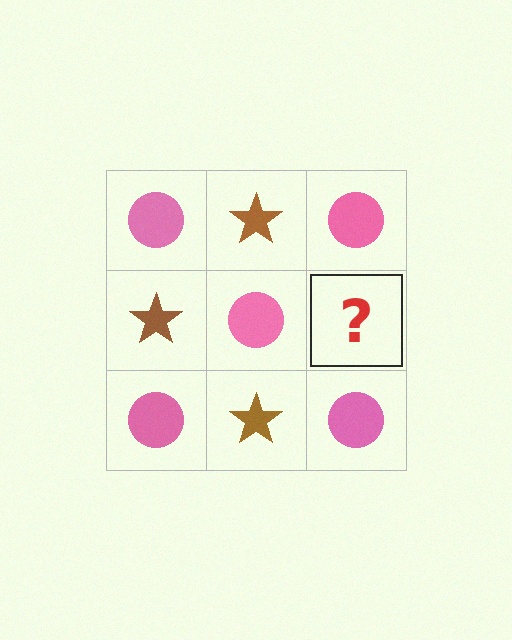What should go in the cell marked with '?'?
The missing cell should contain a brown star.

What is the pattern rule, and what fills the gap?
The rule is that it alternates pink circle and brown star in a checkerboard pattern. The gap should be filled with a brown star.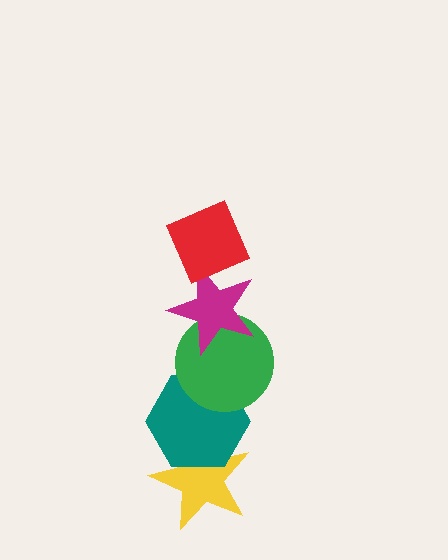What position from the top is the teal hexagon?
The teal hexagon is 4th from the top.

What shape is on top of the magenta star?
The red diamond is on top of the magenta star.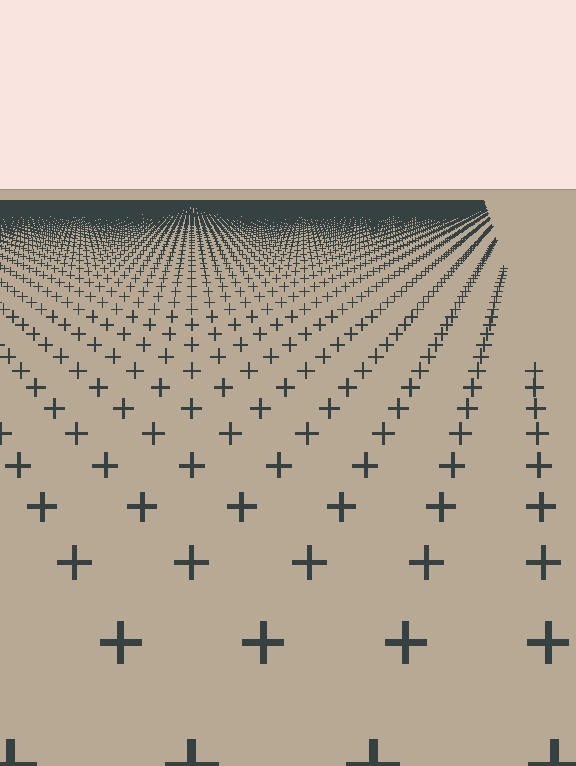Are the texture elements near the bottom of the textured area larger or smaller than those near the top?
Larger. Near the bottom, elements are closer to the viewer and appear at a bigger on-screen size.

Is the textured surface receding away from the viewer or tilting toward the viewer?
The surface is receding away from the viewer. Texture elements get smaller and denser toward the top.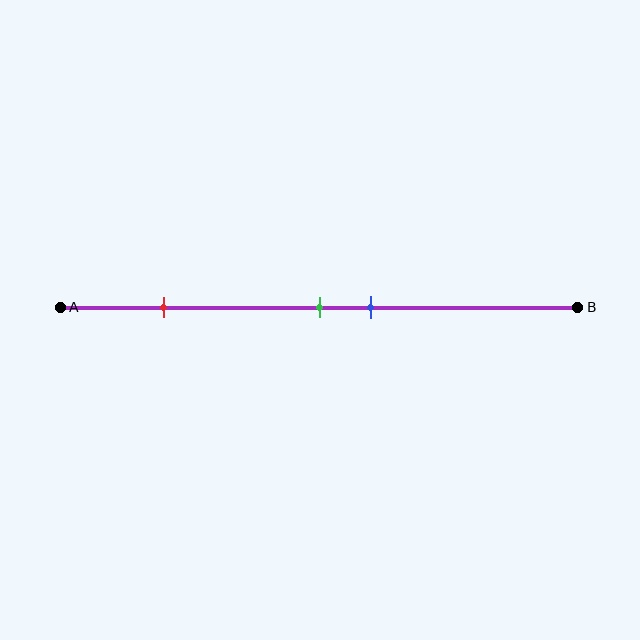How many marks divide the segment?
There are 3 marks dividing the segment.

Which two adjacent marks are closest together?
The green and blue marks are the closest adjacent pair.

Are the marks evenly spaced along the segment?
No, the marks are not evenly spaced.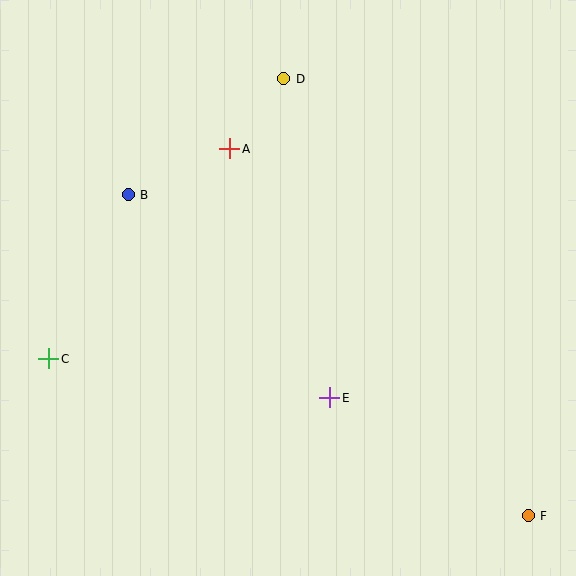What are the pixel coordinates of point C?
Point C is at (49, 359).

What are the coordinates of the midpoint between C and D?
The midpoint between C and D is at (166, 219).